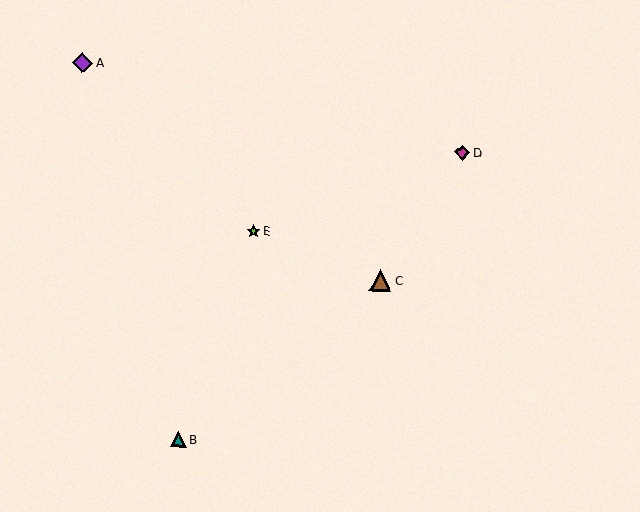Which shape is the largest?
The brown triangle (labeled C) is the largest.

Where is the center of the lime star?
The center of the lime star is at (254, 231).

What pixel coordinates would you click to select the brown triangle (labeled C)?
Click at (381, 280) to select the brown triangle C.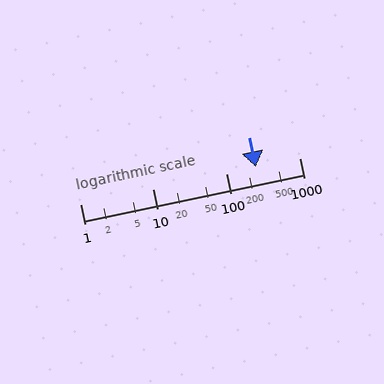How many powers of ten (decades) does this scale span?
The scale spans 3 decades, from 1 to 1000.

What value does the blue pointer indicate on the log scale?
The pointer indicates approximately 250.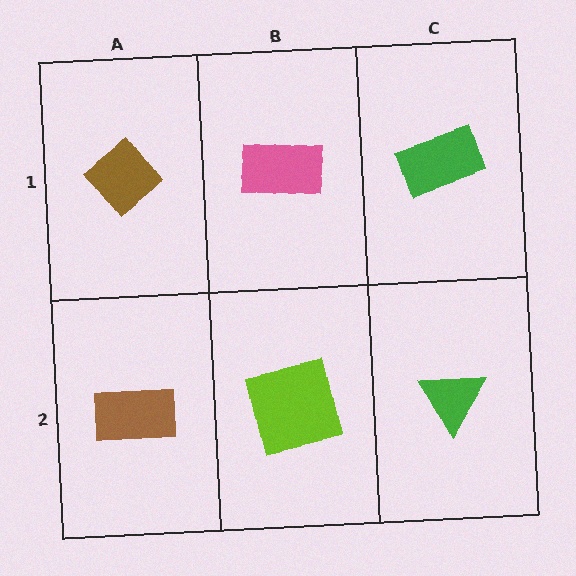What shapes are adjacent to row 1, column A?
A brown rectangle (row 2, column A), a pink rectangle (row 1, column B).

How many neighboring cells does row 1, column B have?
3.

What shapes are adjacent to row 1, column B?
A lime square (row 2, column B), a brown diamond (row 1, column A), a green rectangle (row 1, column C).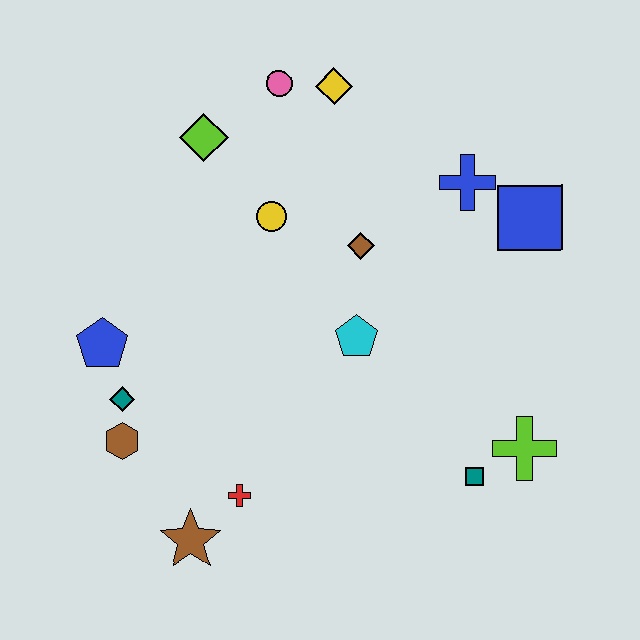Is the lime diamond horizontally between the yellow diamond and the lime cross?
No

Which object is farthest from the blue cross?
The brown star is farthest from the blue cross.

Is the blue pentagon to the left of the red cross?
Yes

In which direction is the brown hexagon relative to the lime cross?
The brown hexagon is to the left of the lime cross.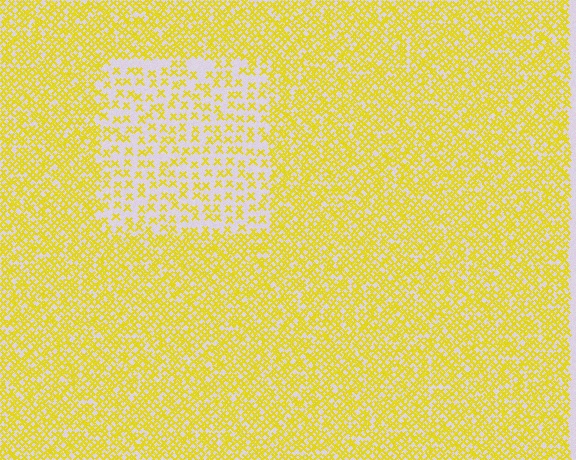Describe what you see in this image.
The image contains small yellow elements arranged at two different densities. A rectangle-shaped region is visible where the elements are less densely packed than the surrounding area.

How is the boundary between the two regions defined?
The boundary is defined by a change in element density (approximately 2.4x ratio). All elements are the same color, size, and shape.